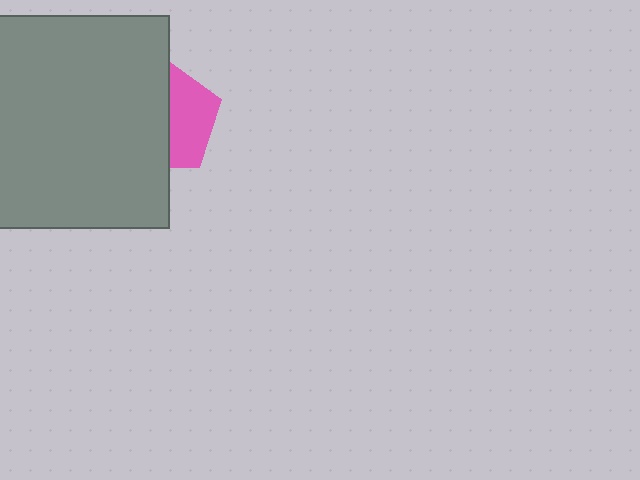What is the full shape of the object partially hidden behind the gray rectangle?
The partially hidden object is a pink pentagon.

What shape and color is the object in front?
The object in front is a gray rectangle.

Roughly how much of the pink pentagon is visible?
A small part of it is visible (roughly 43%).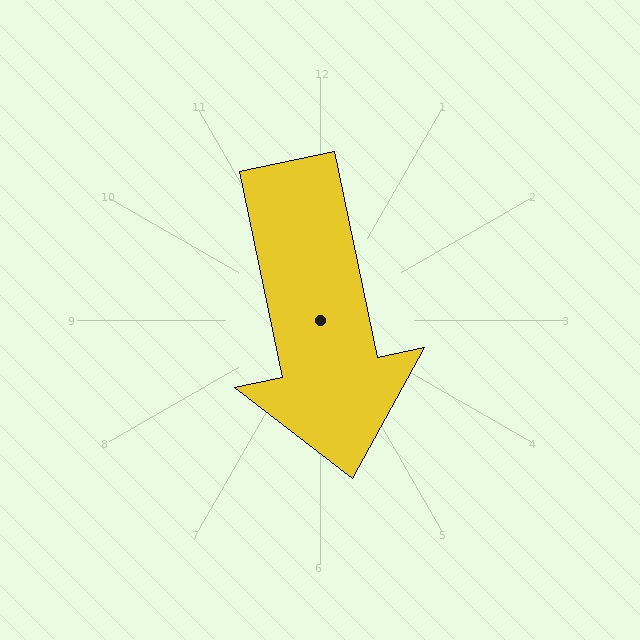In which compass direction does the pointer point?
South.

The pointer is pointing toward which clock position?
Roughly 6 o'clock.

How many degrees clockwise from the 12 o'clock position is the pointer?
Approximately 168 degrees.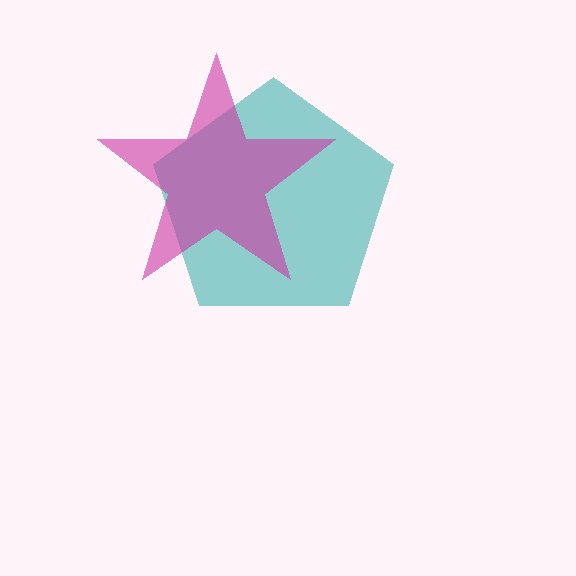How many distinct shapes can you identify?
There are 2 distinct shapes: a teal pentagon, a magenta star.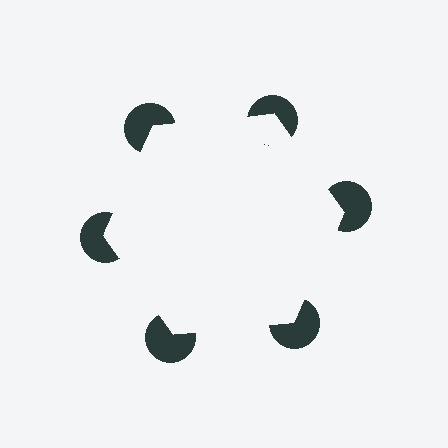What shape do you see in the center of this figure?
An illusory hexagon — its edges are inferred from the aligned wedge cuts in the pac-man discs, not physically drawn.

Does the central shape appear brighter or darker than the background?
It typically appears slightly brighter than the background, even though no actual brightness change is drawn.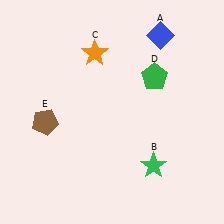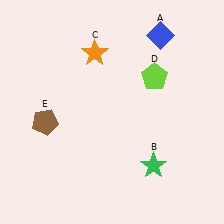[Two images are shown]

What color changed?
The pentagon (D) changed from green in Image 1 to lime in Image 2.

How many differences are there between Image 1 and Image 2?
There is 1 difference between the two images.